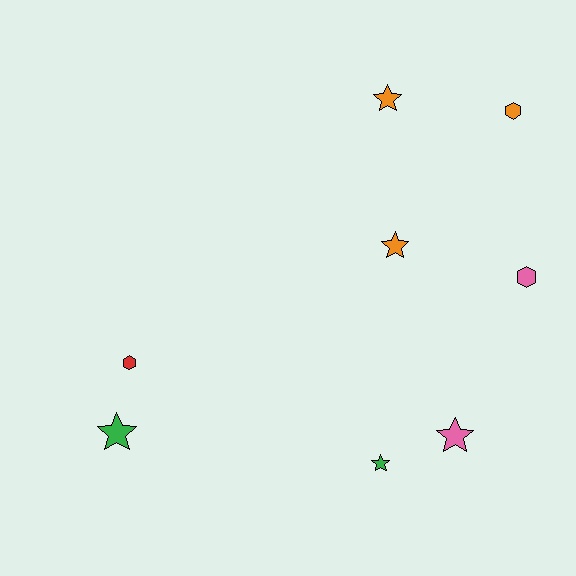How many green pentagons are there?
There are no green pentagons.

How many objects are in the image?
There are 8 objects.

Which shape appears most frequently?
Star, with 5 objects.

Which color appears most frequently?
Orange, with 3 objects.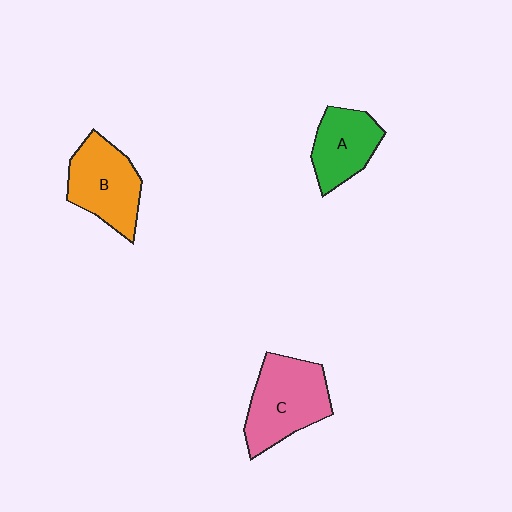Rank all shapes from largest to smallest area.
From largest to smallest: C (pink), B (orange), A (green).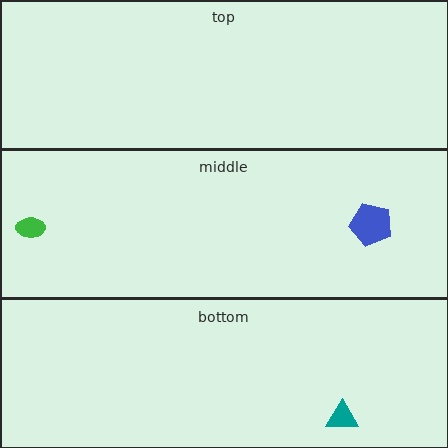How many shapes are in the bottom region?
1.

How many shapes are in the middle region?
2.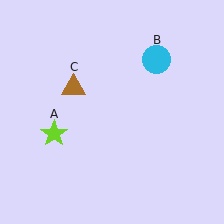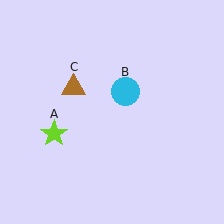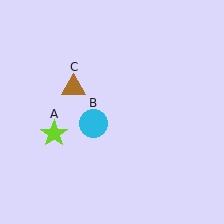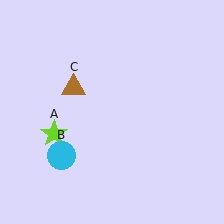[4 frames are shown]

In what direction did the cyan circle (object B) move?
The cyan circle (object B) moved down and to the left.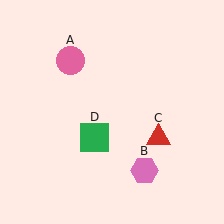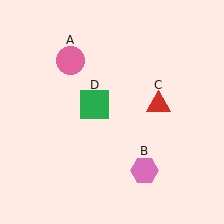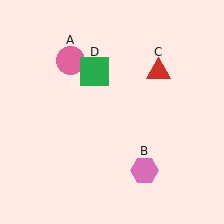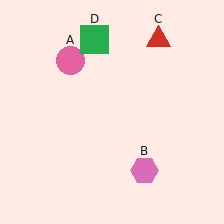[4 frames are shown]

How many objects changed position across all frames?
2 objects changed position: red triangle (object C), green square (object D).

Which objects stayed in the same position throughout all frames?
Pink circle (object A) and pink hexagon (object B) remained stationary.